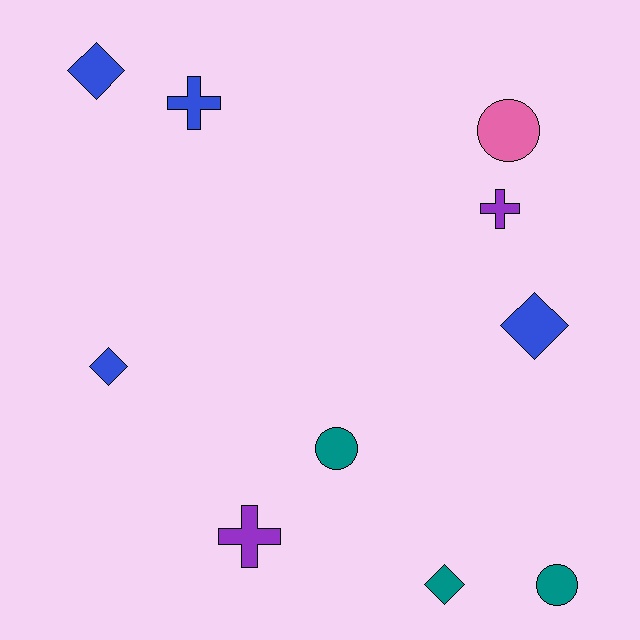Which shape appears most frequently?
Diamond, with 4 objects.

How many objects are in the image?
There are 10 objects.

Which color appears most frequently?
Blue, with 4 objects.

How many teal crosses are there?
There are no teal crosses.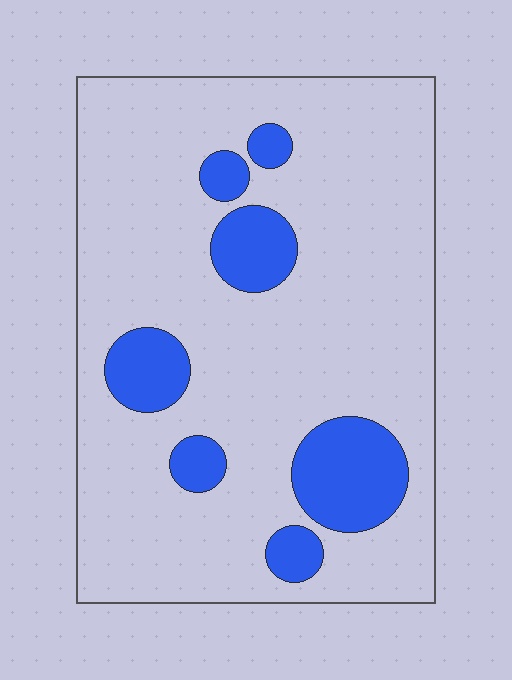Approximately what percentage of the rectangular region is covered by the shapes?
Approximately 15%.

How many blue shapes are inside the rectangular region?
7.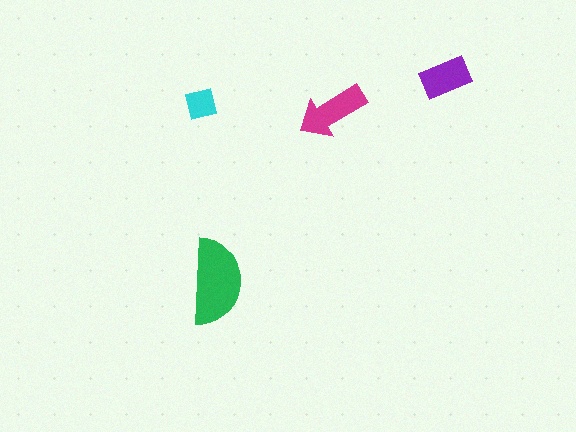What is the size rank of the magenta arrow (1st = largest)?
2nd.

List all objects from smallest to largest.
The cyan square, the purple rectangle, the magenta arrow, the green semicircle.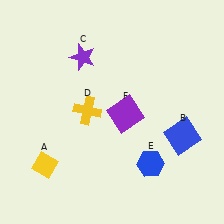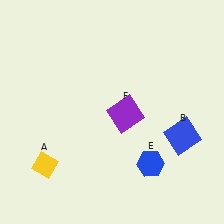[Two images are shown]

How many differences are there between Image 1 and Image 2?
There are 2 differences between the two images.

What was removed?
The yellow cross (D), the purple star (C) were removed in Image 2.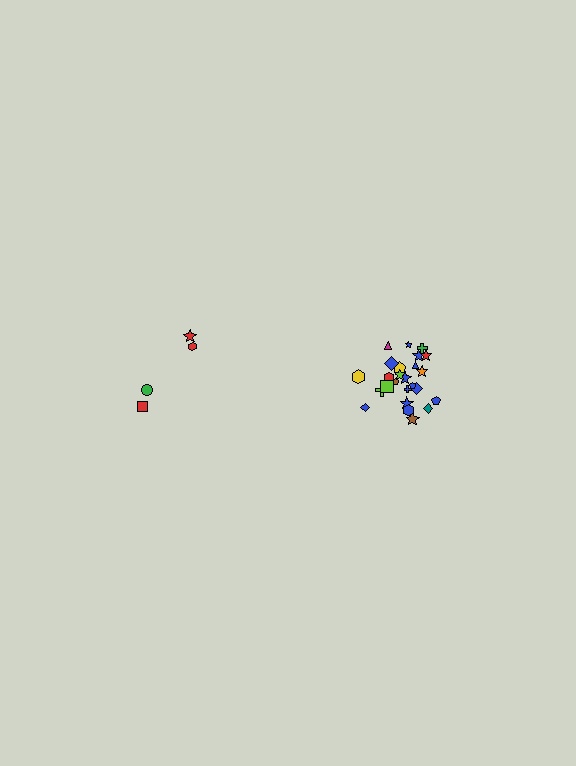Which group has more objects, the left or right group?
The right group.